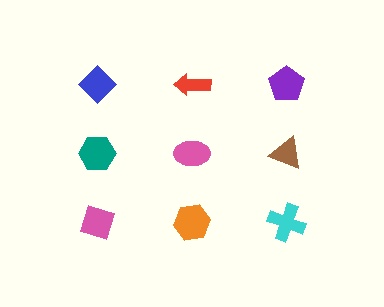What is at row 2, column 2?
A pink ellipse.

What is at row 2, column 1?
A teal hexagon.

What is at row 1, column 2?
A red arrow.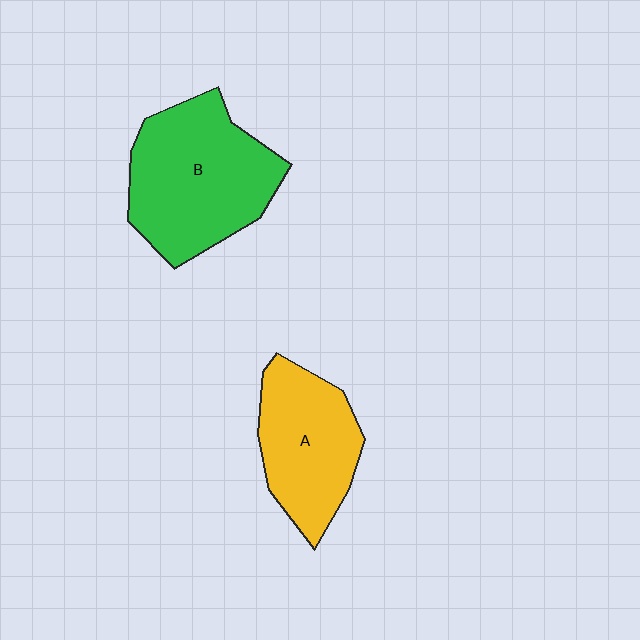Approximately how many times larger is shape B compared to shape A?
Approximately 1.4 times.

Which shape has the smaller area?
Shape A (yellow).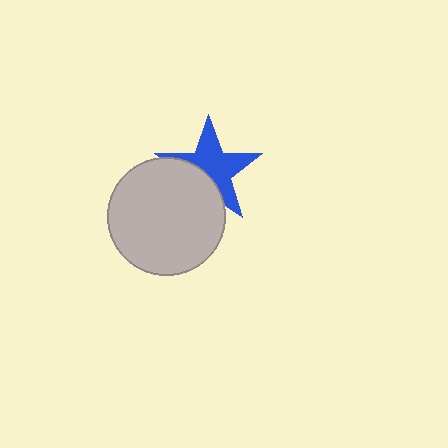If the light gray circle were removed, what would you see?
You would see the complete blue star.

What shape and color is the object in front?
The object in front is a light gray circle.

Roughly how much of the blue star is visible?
About half of it is visible (roughly 62%).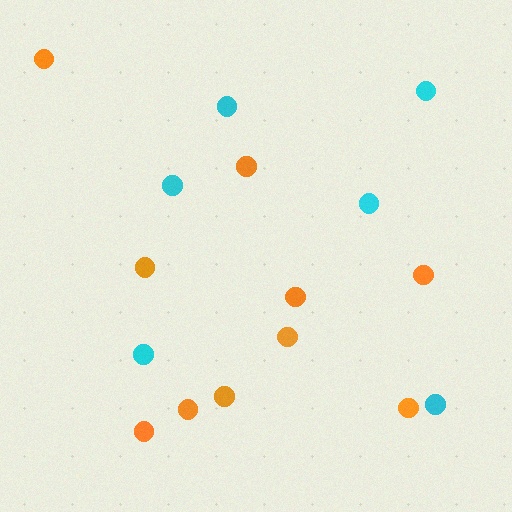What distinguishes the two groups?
There are 2 groups: one group of cyan circles (6) and one group of orange circles (10).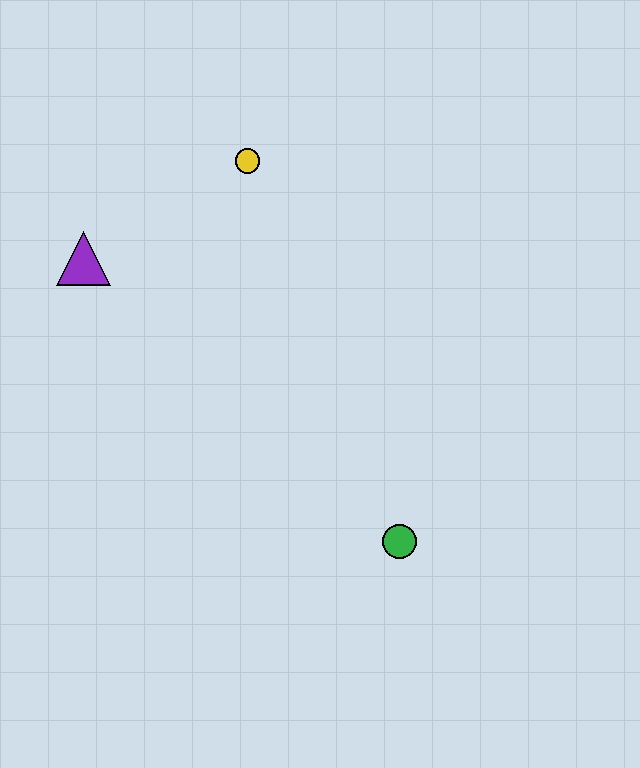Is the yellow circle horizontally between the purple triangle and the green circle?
Yes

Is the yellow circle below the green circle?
No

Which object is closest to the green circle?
The yellow circle is closest to the green circle.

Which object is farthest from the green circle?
The purple triangle is farthest from the green circle.